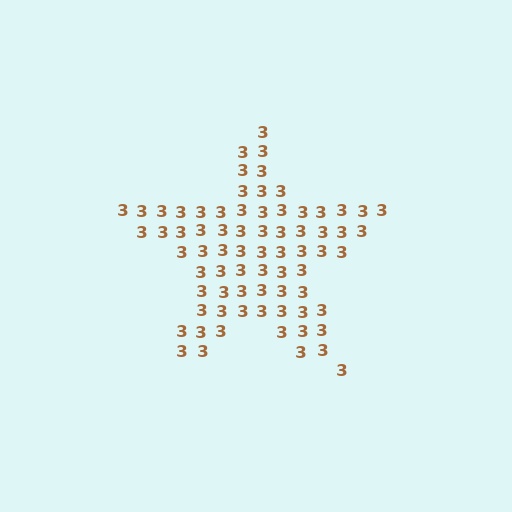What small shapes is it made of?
It is made of small digit 3's.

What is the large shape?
The large shape is a star.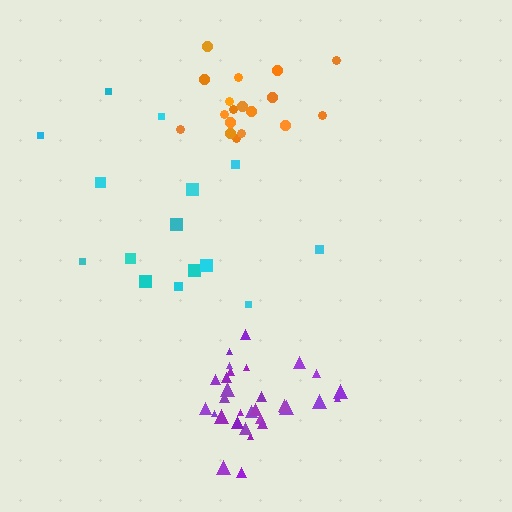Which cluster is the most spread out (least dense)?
Cyan.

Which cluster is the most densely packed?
Purple.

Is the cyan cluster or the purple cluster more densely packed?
Purple.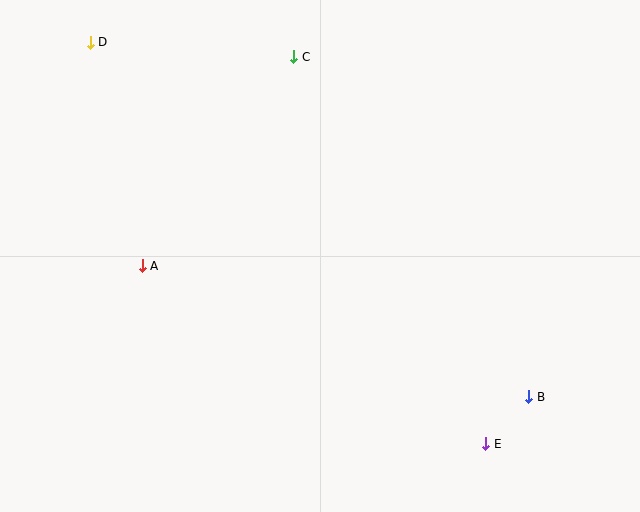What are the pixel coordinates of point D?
Point D is at (90, 42).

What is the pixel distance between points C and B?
The distance between C and B is 413 pixels.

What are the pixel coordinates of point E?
Point E is at (486, 444).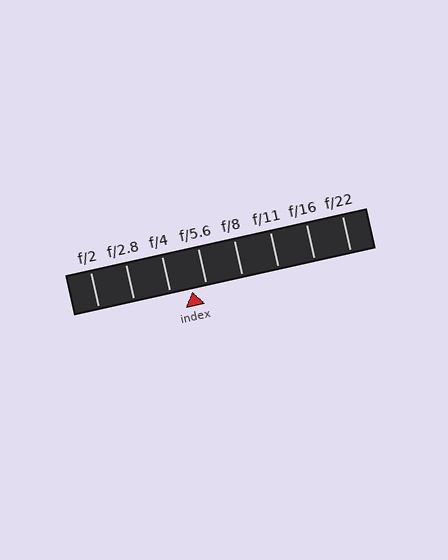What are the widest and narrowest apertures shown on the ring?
The widest aperture shown is f/2 and the narrowest is f/22.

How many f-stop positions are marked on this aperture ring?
There are 8 f-stop positions marked.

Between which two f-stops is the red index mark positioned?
The index mark is between f/4 and f/5.6.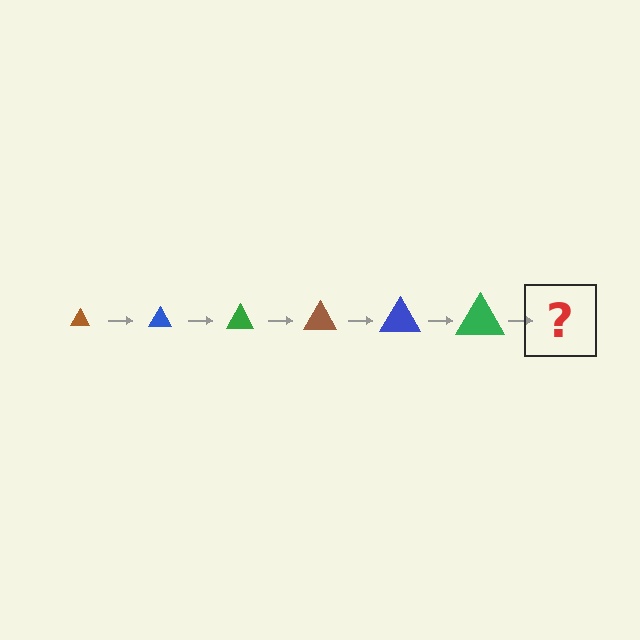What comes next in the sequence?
The next element should be a brown triangle, larger than the previous one.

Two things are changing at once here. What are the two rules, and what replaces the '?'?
The two rules are that the triangle grows larger each step and the color cycles through brown, blue, and green. The '?' should be a brown triangle, larger than the previous one.